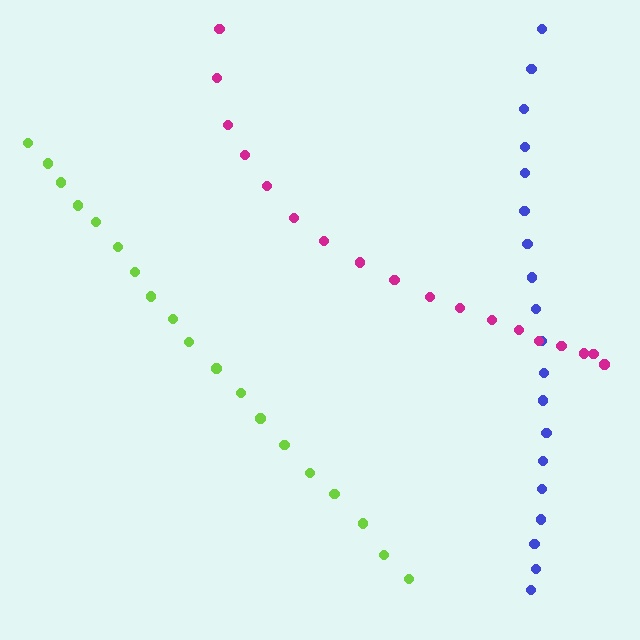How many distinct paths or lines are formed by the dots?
There are 3 distinct paths.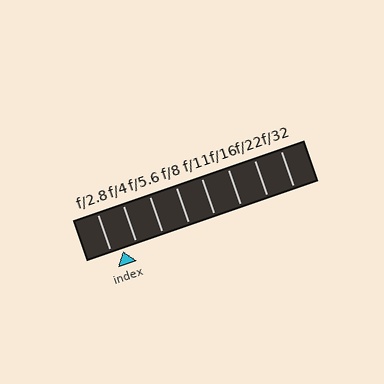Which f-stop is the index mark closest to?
The index mark is closest to f/2.8.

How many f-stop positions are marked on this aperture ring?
There are 8 f-stop positions marked.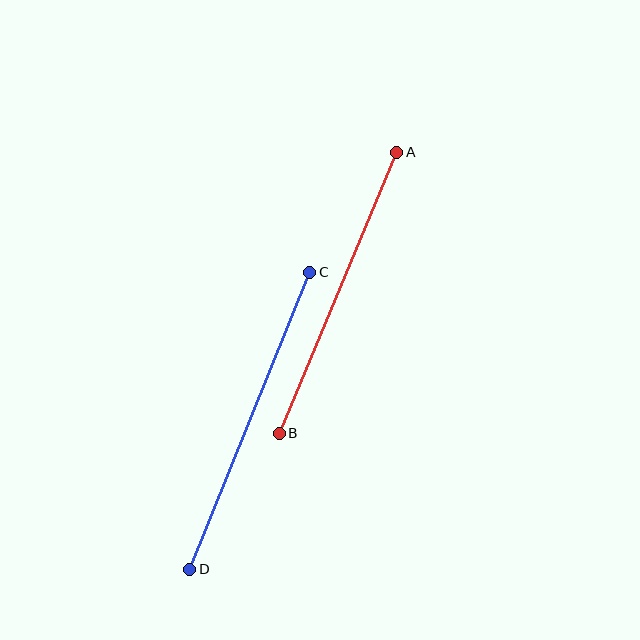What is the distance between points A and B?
The distance is approximately 304 pixels.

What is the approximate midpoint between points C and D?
The midpoint is at approximately (250, 421) pixels.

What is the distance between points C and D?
The distance is approximately 320 pixels.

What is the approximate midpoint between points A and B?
The midpoint is at approximately (338, 293) pixels.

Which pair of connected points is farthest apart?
Points C and D are farthest apart.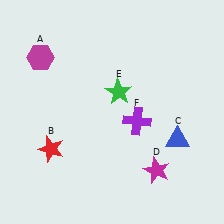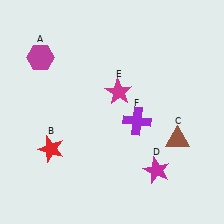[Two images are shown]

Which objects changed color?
C changed from blue to brown. E changed from green to magenta.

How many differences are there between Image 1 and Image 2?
There are 2 differences between the two images.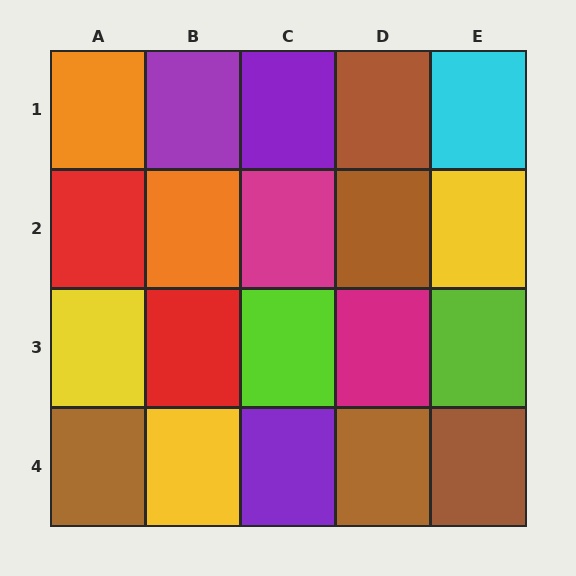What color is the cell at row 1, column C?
Purple.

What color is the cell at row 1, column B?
Purple.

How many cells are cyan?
1 cell is cyan.